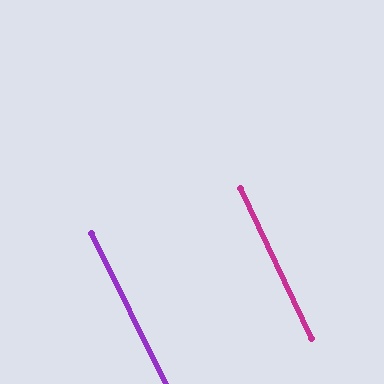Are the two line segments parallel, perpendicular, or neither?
Parallel — their directions differ by only 0.8°.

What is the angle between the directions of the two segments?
Approximately 1 degree.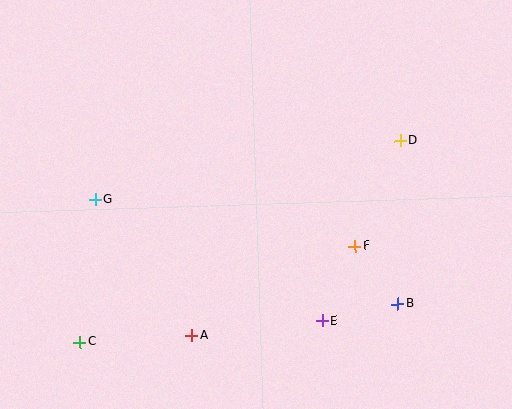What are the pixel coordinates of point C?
Point C is at (80, 342).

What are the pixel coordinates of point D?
Point D is at (400, 140).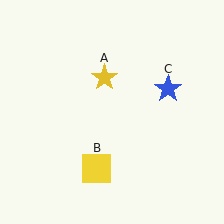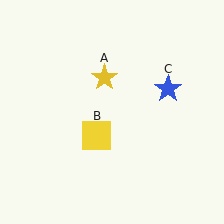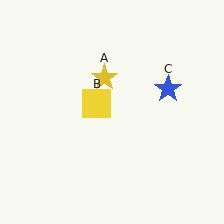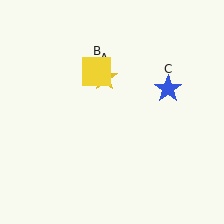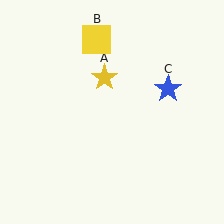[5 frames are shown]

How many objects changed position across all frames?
1 object changed position: yellow square (object B).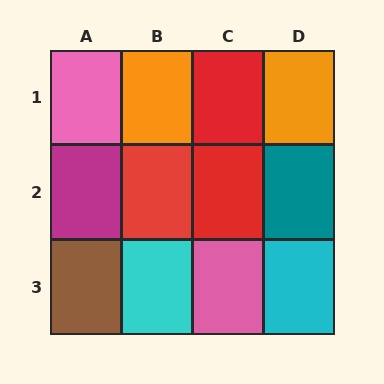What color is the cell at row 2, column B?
Red.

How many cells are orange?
2 cells are orange.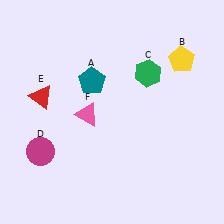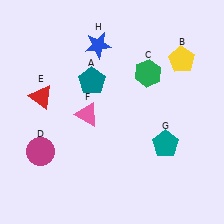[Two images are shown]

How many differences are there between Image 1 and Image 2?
There are 2 differences between the two images.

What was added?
A teal pentagon (G), a blue star (H) were added in Image 2.